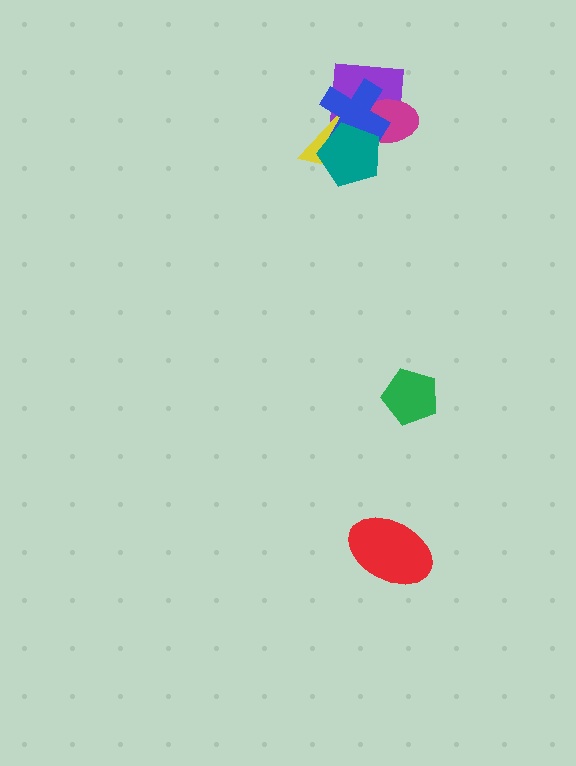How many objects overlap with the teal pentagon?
4 objects overlap with the teal pentagon.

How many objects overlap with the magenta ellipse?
4 objects overlap with the magenta ellipse.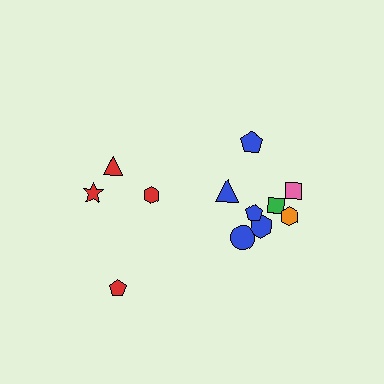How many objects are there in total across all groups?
There are 12 objects.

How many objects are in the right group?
There are 8 objects.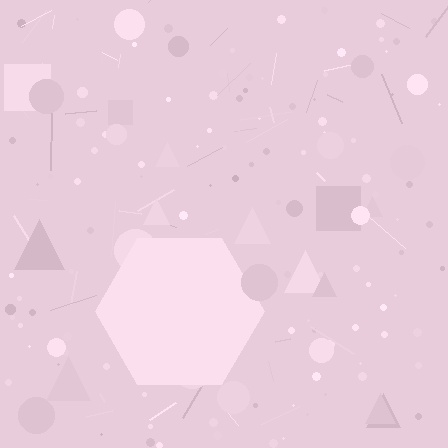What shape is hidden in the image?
A hexagon is hidden in the image.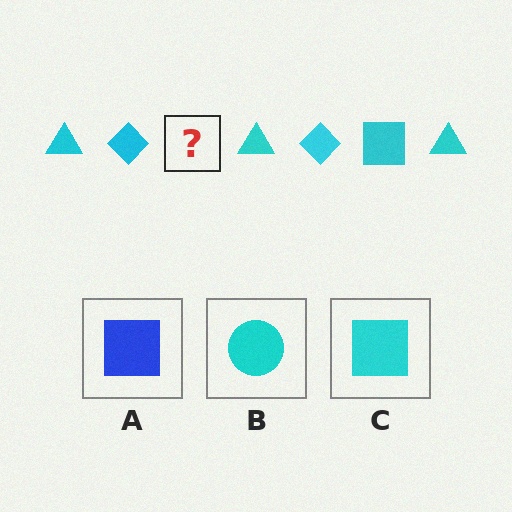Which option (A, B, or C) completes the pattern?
C.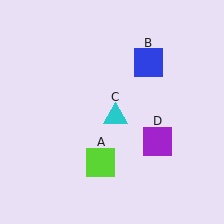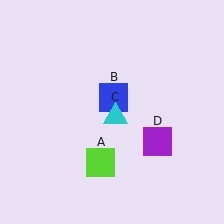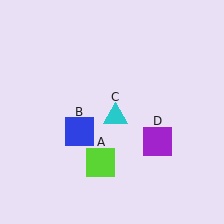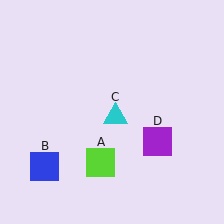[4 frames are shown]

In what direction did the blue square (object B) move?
The blue square (object B) moved down and to the left.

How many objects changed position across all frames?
1 object changed position: blue square (object B).